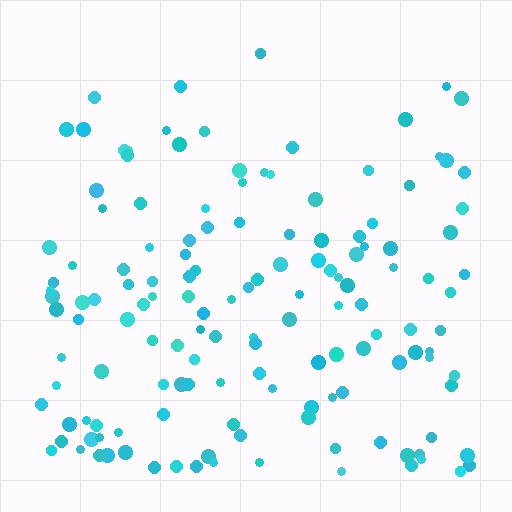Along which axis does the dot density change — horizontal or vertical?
Vertical.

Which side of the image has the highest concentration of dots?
The bottom.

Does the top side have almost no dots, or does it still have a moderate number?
Still a moderate number, just noticeably fewer than the bottom.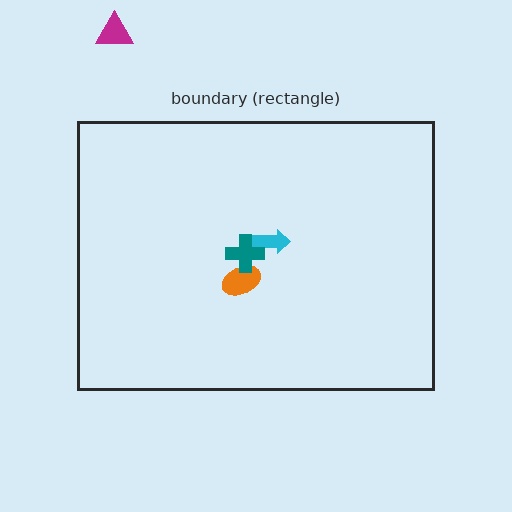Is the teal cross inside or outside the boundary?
Inside.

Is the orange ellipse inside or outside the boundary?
Inside.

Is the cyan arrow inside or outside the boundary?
Inside.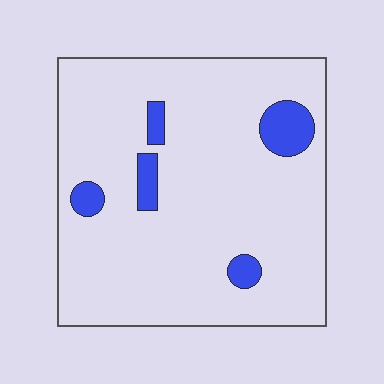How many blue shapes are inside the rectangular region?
5.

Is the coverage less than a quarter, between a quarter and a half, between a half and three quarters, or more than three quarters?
Less than a quarter.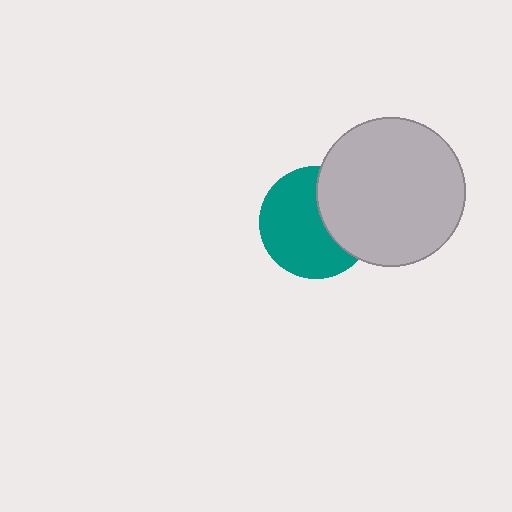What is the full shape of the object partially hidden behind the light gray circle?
The partially hidden object is a teal circle.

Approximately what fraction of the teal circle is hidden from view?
Roughly 36% of the teal circle is hidden behind the light gray circle.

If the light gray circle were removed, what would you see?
You would see the complete teal circle.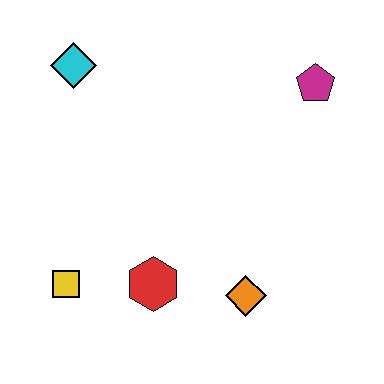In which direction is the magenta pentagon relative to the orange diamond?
The magenta pentagon is above the orange diamond.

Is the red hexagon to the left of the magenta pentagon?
Yes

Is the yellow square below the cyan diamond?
Yes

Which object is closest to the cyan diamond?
The yellow square is closest to the cyan diamond.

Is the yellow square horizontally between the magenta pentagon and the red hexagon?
No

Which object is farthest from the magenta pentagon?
The yellow square is farthest from the magenta pentagon.